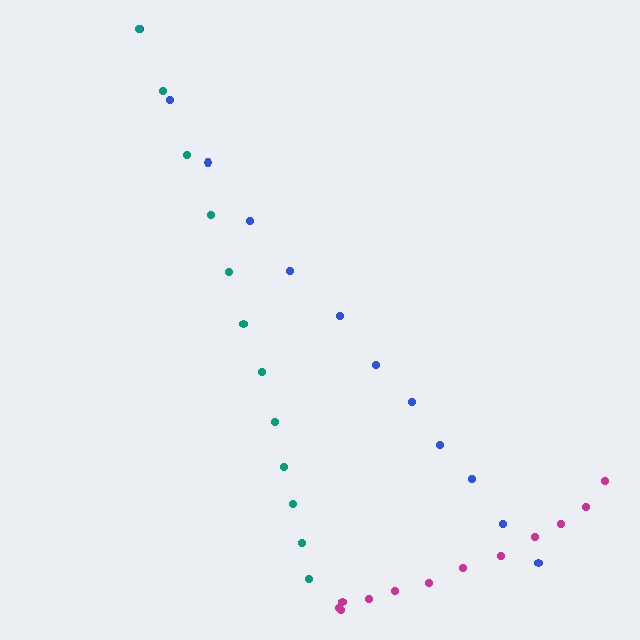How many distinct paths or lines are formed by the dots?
There are 3 distinct paths.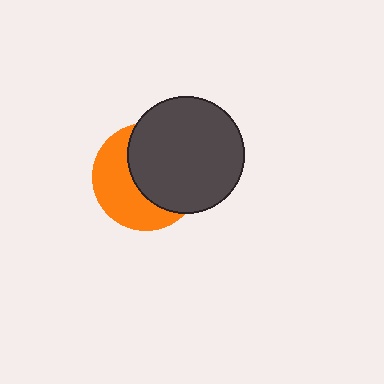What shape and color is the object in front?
The object in front is a dark gray circle.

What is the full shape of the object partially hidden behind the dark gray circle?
The partially hidden object is an orange circle.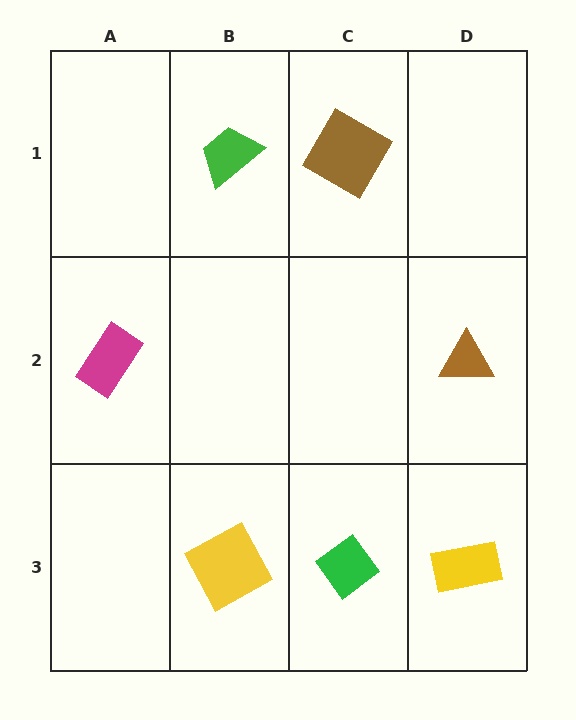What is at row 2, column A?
A magenta rectangle.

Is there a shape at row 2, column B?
No, that cell is empty.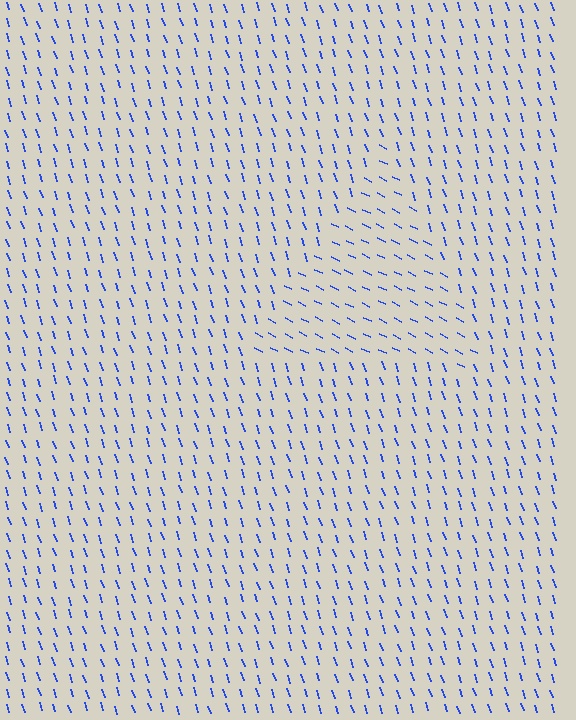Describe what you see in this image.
The image is filled with small blue line segments. A triangle region in the image has lines oriented differently from the surrounding lines, creating a visible texture boundary.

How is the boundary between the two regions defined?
The boundary is defined purely by a change in line orientation (approximately 45 degrees difference). All lines are the same color and thickness.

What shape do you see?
I see a triangle.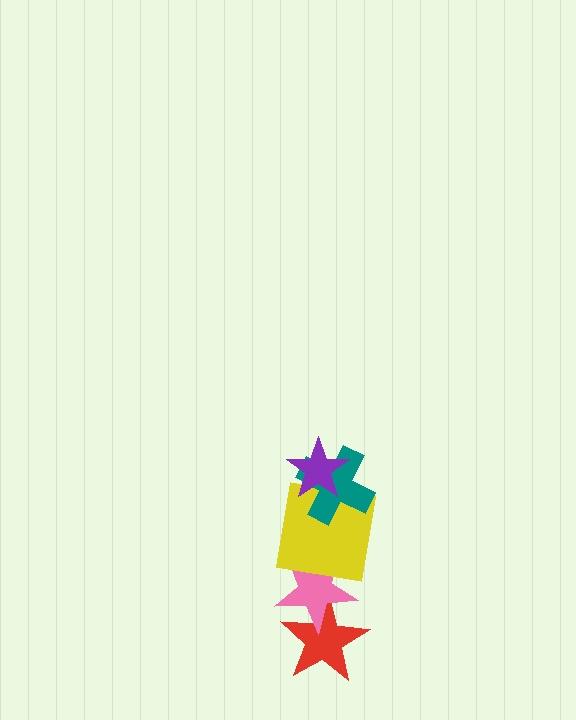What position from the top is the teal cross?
The teal cross is 2nd from the top.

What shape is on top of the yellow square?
The teal cross is on top of the yellow square.